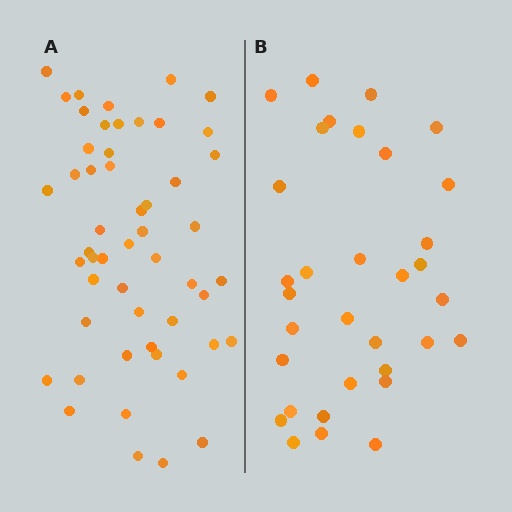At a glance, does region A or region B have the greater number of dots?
Region A (the left region) has more dots.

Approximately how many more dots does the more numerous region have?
Region A has approximately 20 more dots than region B.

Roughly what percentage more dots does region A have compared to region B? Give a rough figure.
About 60% more.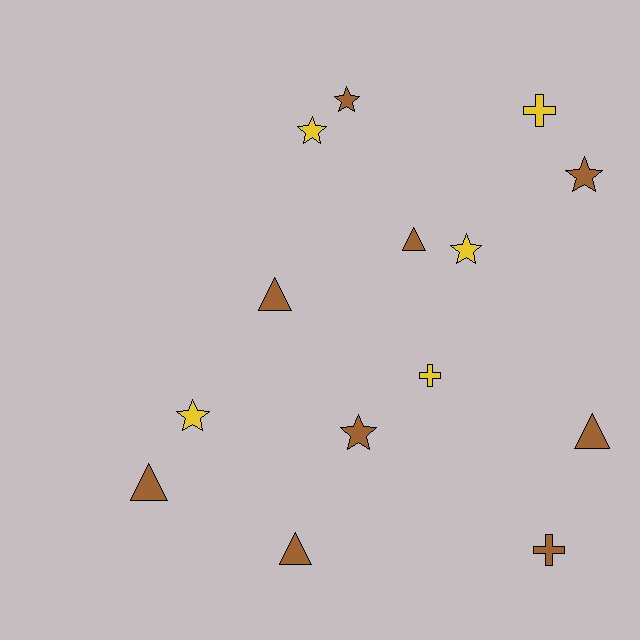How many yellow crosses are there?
There are 2 yellow crosses.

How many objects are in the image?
There are 14 objects.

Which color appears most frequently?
Brown, with 9 objects.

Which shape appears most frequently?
Star, with 6 objects.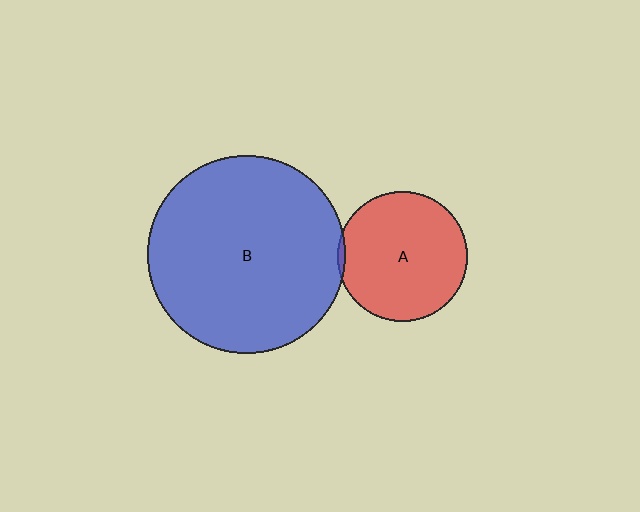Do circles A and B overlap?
Yes.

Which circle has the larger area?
Circle B (blue).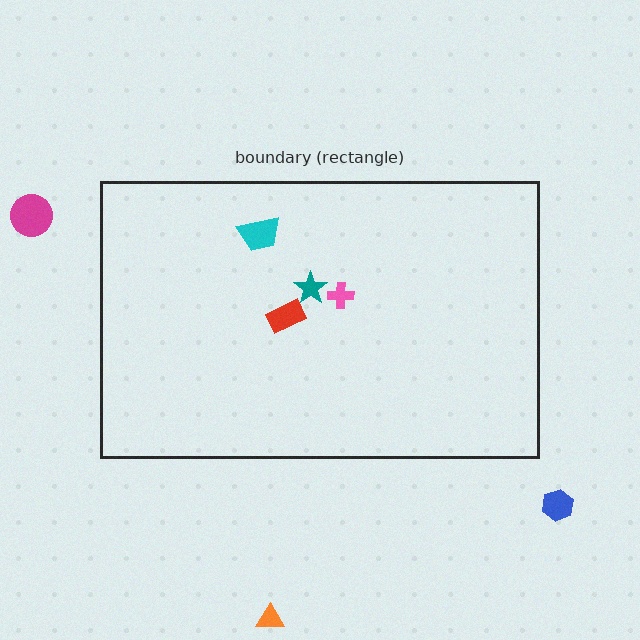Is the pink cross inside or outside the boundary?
Inside.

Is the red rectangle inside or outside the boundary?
Inside.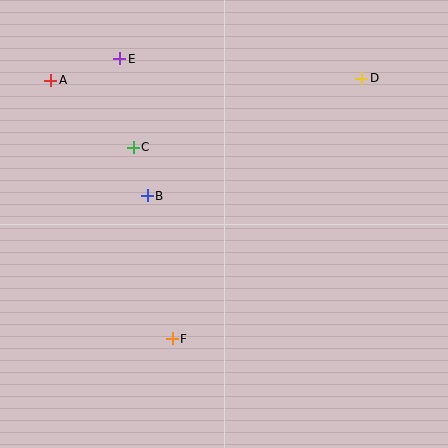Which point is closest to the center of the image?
Point B at (147, 196) is closest to the center.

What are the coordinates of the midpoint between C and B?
The midpoint between C and B is at (140, 172).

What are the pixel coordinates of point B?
Point B is at (147, 196).